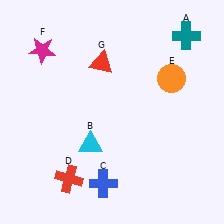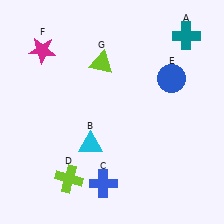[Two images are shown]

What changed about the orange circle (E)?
In Image 1, E is orange. In Image 2, it changed to blue.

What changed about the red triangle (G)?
In Image 1, G is red. In Image 2, it changed to lime.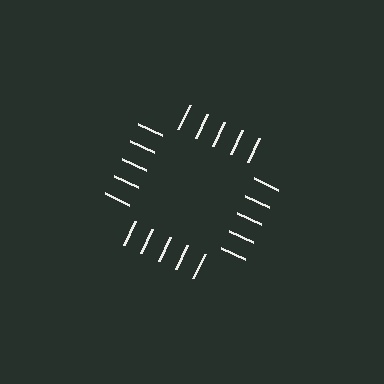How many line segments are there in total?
20 — 5 along each of the 4 edges.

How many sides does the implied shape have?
4 sides — the line-ends trace a square.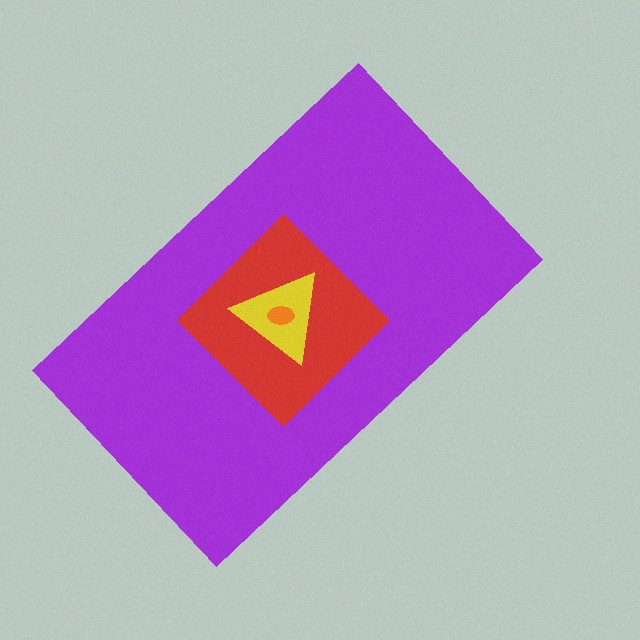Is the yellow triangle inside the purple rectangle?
Yes.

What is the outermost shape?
The purple rectangle.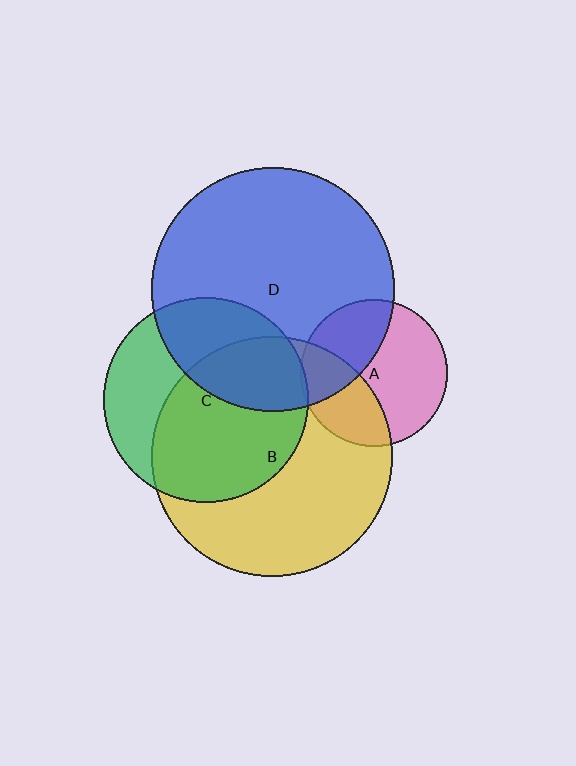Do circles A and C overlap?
Yes.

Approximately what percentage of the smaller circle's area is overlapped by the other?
Approximately 5%.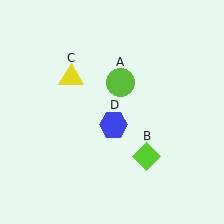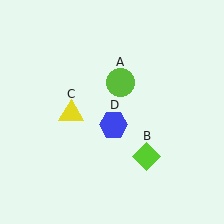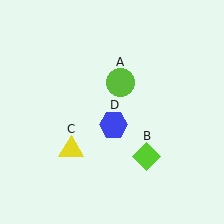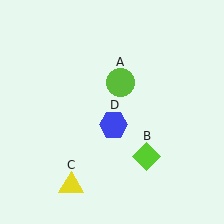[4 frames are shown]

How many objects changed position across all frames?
1 object changed position: yellow triangle (object C).